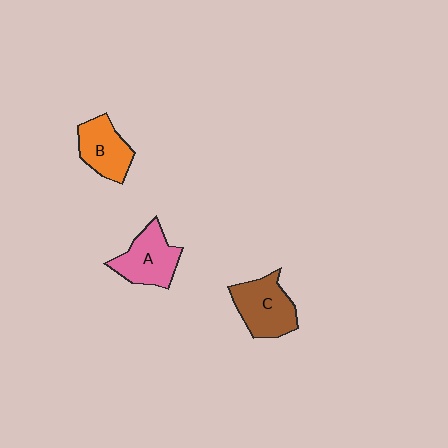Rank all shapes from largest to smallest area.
From largest to smallest: C (brown), A (pink), B (orange).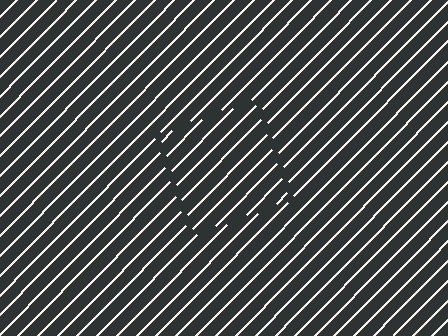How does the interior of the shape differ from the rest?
The interior of the shape contains the same grating, shifted by half a period — the contour is defined by the phase discontinuity where line-ends from the inner and outer gratings abut.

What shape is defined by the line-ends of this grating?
An illusory square. The interior of the shape contains the same grating, shifted by half a period — the contour is defined by the phase discontinuity where line-ends from the inner and outer gratings abut.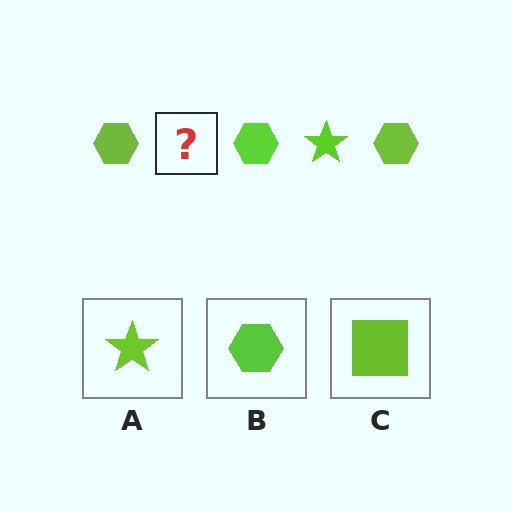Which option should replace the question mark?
Option A.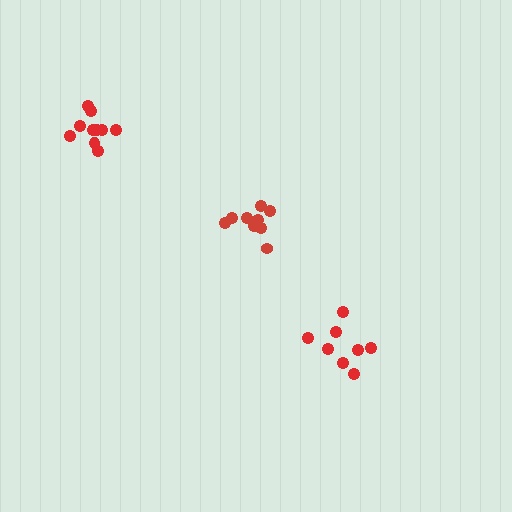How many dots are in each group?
Group 1: 10 dots, Group 2: 8 dots, Group 3: 10 dots (28 total).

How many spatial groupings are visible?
There are 3 spatial groupings.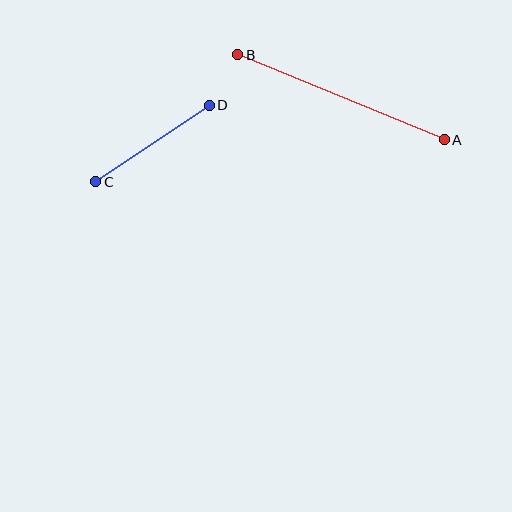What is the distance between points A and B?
The distance is approximately 224 pixels.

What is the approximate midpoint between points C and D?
The midpoint is at approximately (152, 143) pixels.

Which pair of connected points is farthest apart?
Points A and B are farthest apart.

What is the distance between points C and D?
The distance is approximately 137 pixels.